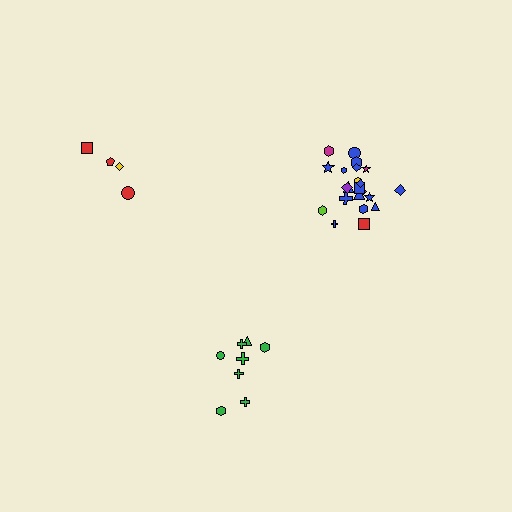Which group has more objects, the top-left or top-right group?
The top-right group.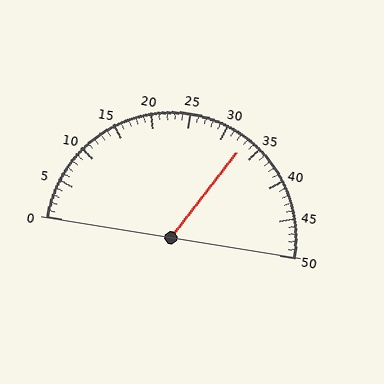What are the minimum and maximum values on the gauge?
The gauge ranges from 0 to 50.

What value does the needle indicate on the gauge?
The needle indicates approximately 33.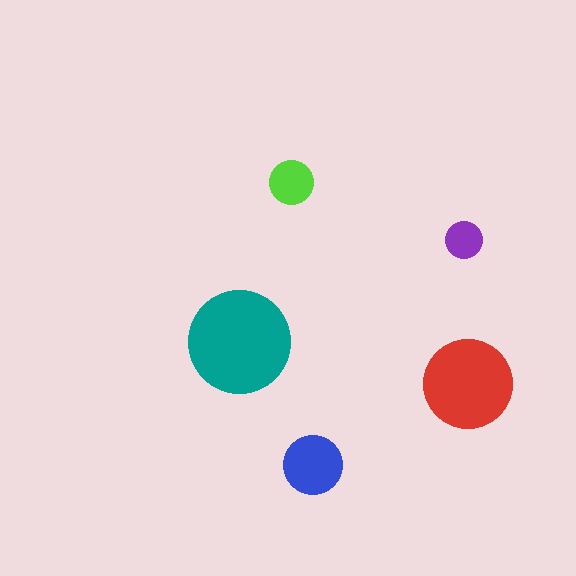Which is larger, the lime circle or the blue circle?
The blue one.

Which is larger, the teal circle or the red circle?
The teal one.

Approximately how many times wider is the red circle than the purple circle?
About 2.5 times wider.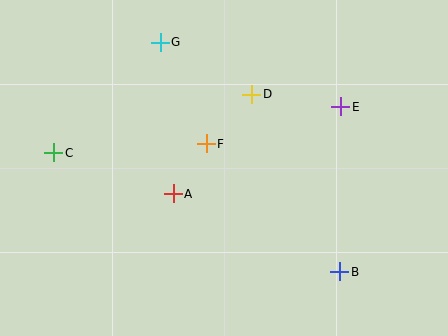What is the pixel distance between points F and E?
The distance between F and E is 140 pixels.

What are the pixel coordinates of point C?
Point C is at (54, 153).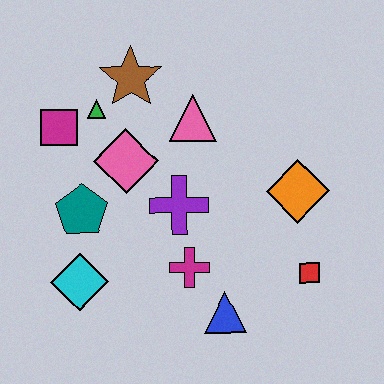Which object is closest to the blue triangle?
The magenta cross is closest to the blue triangle.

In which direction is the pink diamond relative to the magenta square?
The pink diamond is to the right of the magenta square.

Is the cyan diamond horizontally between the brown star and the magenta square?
Yes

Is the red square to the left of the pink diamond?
No